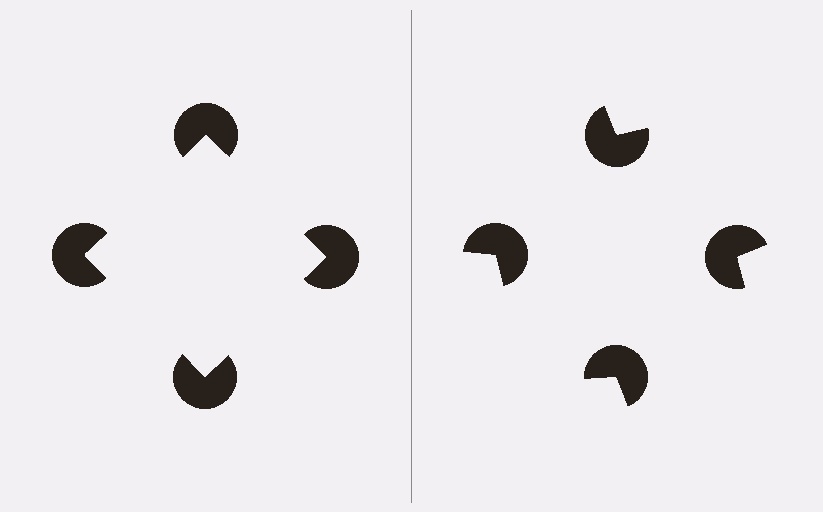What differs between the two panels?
The pac-man discs are positioned identically on both sides; only the wedge orientations differ. On the left they align to a square; on the right they are misaligned.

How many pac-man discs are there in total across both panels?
8 — 4 on each side.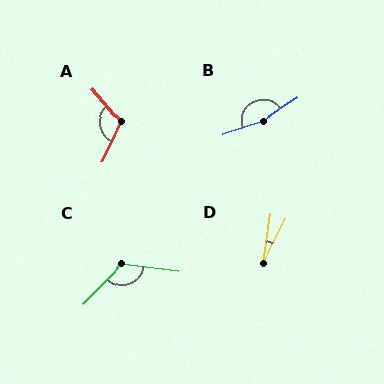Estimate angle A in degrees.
Approximately 113 degrees.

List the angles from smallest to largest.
D (18°), A (113°), C (126°), B (165°).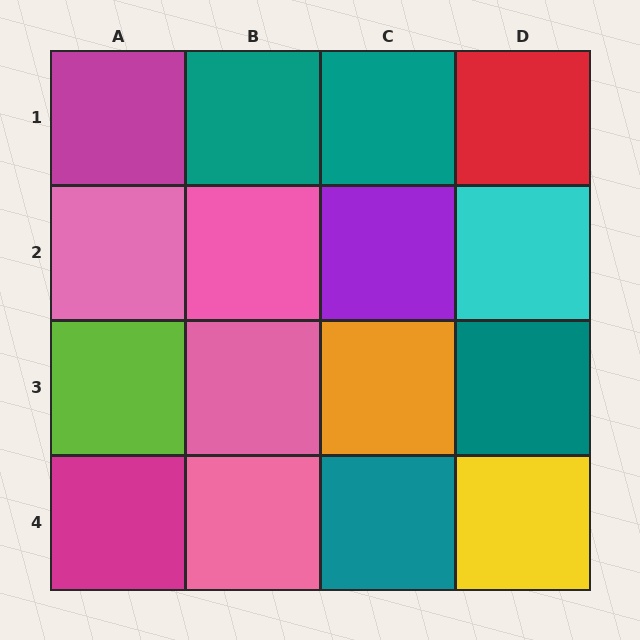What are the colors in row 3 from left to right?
Lime, pink, orange, teal.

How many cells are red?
1 cell is red.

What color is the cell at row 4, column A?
Magenta.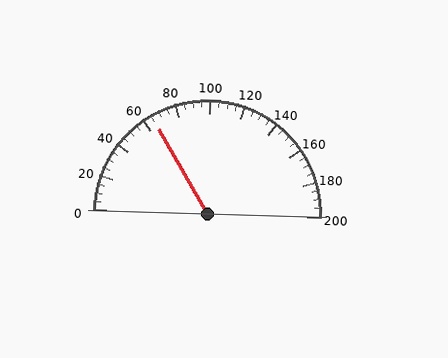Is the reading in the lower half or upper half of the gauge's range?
The reading is in the lower half of the range (0 to 200).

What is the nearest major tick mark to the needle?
The nearest major tick mark is 60.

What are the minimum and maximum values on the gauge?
The gauge ranges from 0 to 200.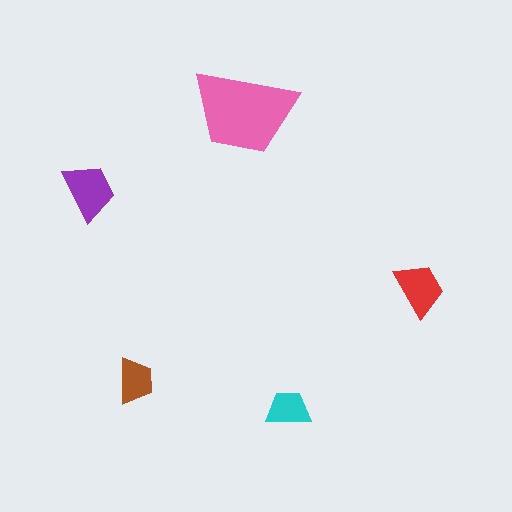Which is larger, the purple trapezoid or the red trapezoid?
The purple one.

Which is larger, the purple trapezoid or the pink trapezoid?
The pink one.